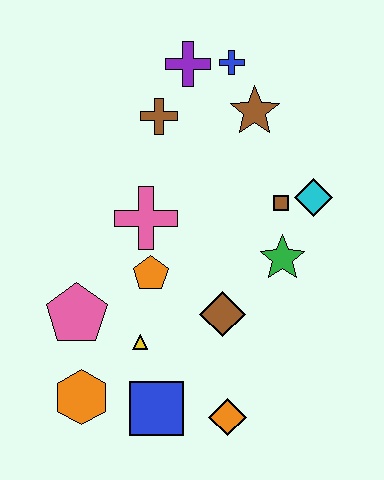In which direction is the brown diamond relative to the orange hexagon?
The brown diamond is to the right of the orange hexagon.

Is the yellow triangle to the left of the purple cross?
Yes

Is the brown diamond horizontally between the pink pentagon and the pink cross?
No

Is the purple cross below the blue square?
No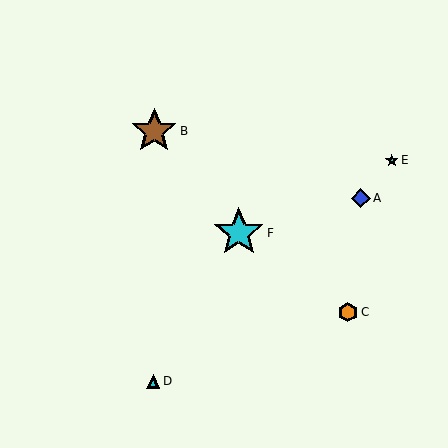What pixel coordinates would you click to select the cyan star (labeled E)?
Click at (392, 160) to select the cyan star E.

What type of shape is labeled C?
Shape C is an orange hexagon.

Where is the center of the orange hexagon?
The center of the orange hexagon is at (348, 312).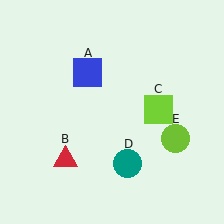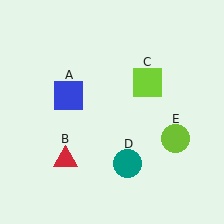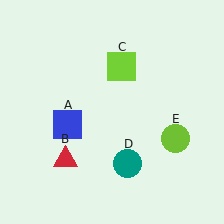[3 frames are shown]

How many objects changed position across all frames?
2 objects changed position: blue square (object A), lime square (object C).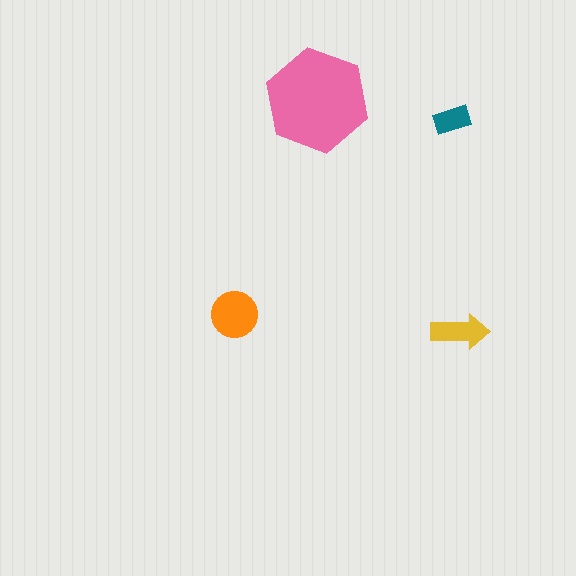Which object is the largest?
The pink hexagon.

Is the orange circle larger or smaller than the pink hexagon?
Smaller.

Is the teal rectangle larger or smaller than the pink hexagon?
Smaller.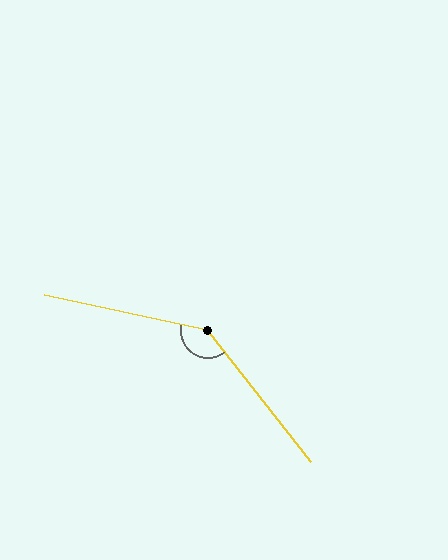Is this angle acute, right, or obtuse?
It is obtuse.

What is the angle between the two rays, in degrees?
Approximately 140 degrees.